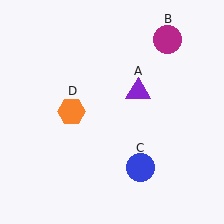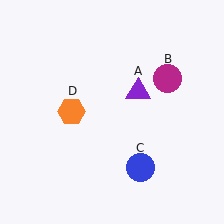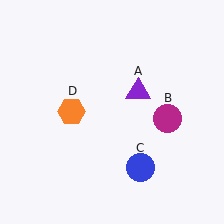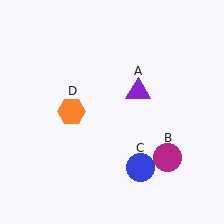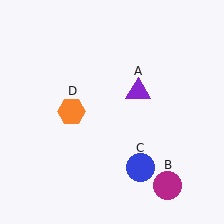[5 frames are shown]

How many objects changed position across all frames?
1 object changed position: magenta circle (object B).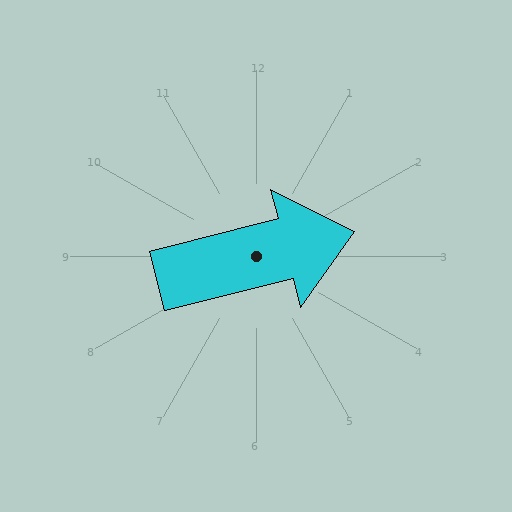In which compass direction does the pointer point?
East.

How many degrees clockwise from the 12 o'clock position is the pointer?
Approximately 76 degrees.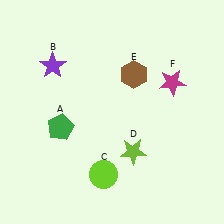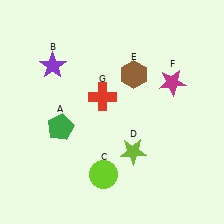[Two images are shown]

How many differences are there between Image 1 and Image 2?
There is 1 difference between the two images.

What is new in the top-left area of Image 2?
A red cross (G) was added in the top-left area of Image 2.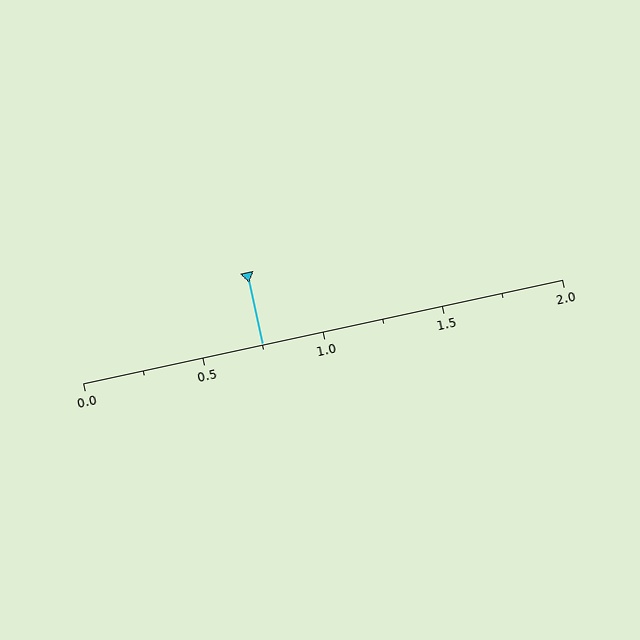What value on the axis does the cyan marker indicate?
The marker indicates approximately 0.75.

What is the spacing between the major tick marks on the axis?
The major ticks are spaced 0.5 apart.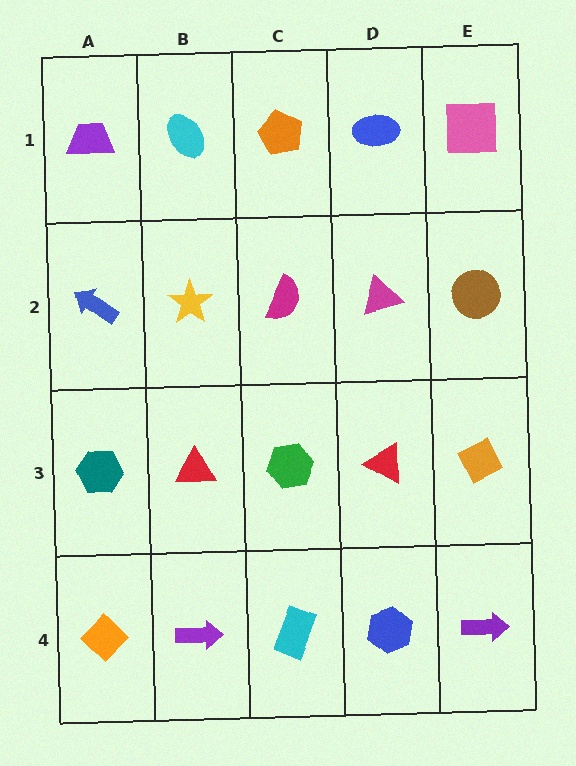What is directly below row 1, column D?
A magenta triangle.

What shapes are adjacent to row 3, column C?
A magenta semicircle (row 2, column C), a cyan rectangle (row 4, column C), a red triangle (row 3, column B), a red triangle (row 3, column D).